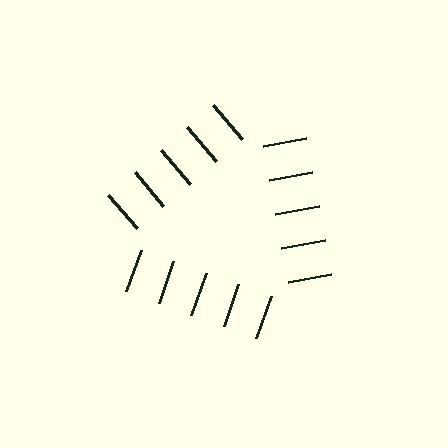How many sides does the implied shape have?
3 sides — the line-ends trace a triangle.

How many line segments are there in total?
15 — 5 along each of the 3 edges.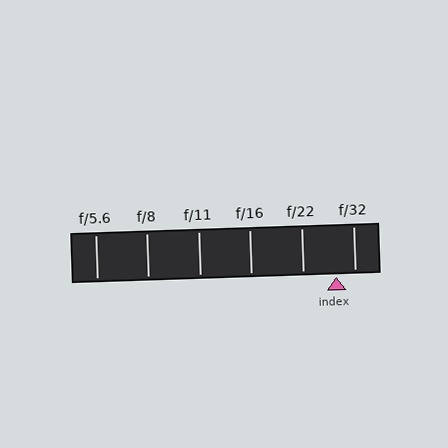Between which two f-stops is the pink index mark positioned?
The index mark is between f/22 and f/32.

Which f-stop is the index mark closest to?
The index mark is closest to f/32.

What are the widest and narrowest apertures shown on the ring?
The widest aperture shown is f/5.6 and the narrowest is f/32.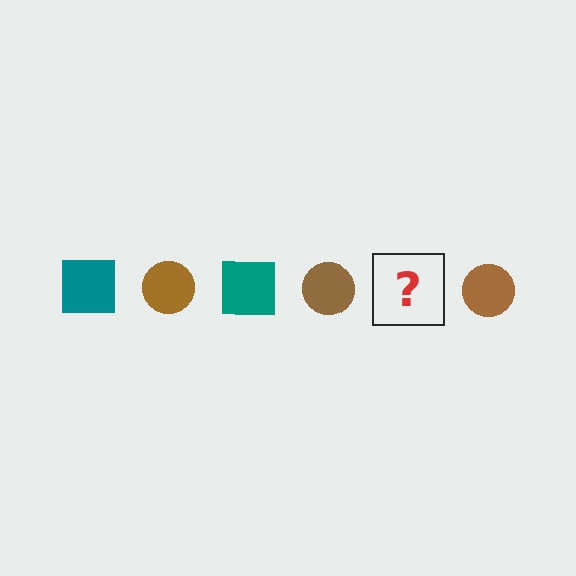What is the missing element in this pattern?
The missing element is a teal square.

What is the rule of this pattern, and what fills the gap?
The rule is that the pattern alternates between teal square and brown circle. The gap should be filled with a teal square.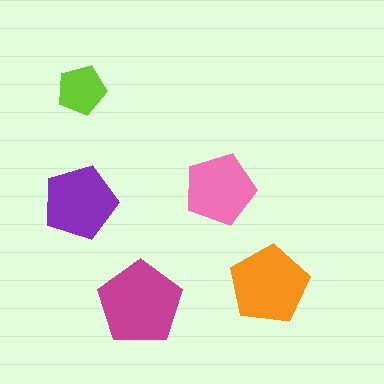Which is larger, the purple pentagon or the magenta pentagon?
The magenta one.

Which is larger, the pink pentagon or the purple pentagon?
The purple one.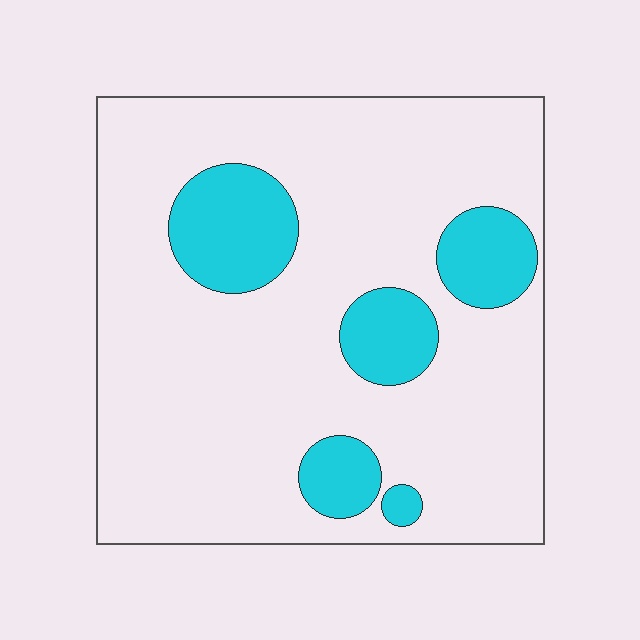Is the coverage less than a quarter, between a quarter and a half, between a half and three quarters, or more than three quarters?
Less than a quarter.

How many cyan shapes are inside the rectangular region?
5.